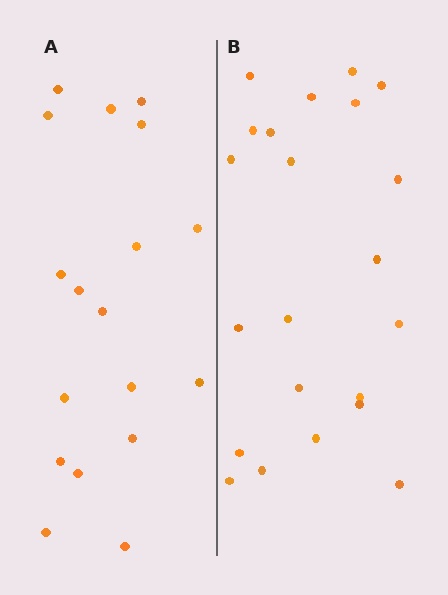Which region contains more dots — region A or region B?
Region B (the right region) has more dots.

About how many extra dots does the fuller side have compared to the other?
Region B has about 4 more dots than region A.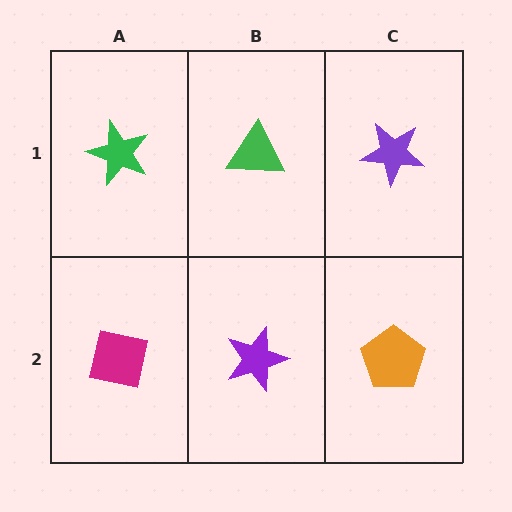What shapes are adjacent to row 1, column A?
A magenta square (row 2, column A), a green triangle (row 1, column B).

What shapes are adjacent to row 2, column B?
A green triangle (row 1, column B), a magenta square (row 2, column A), an orange pentagon (row 2, column C).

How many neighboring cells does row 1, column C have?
2.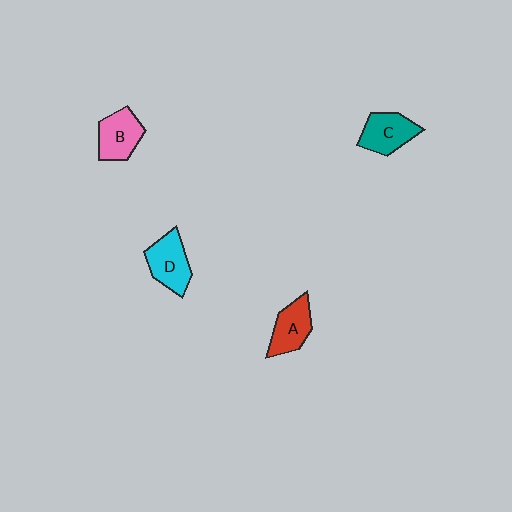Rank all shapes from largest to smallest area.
From largest to smallest: D (cyan), C (teal), B (pink), A (red).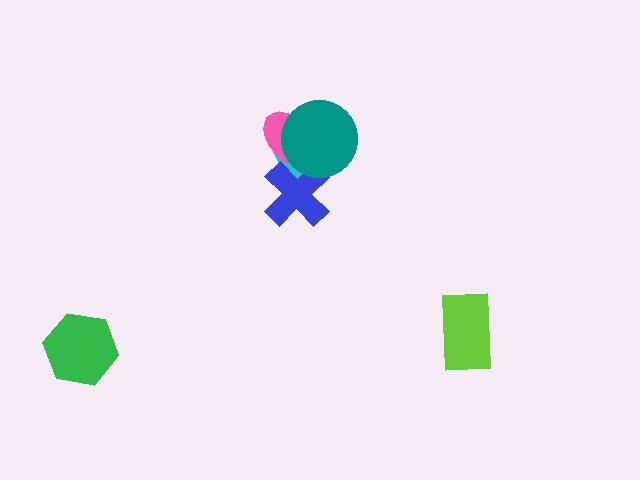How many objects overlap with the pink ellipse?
3 objects overlap with the pink ellipse.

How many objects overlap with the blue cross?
3 objects overlap with the blue cross.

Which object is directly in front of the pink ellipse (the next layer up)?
The blue cross is directly in front of the pink ellipse.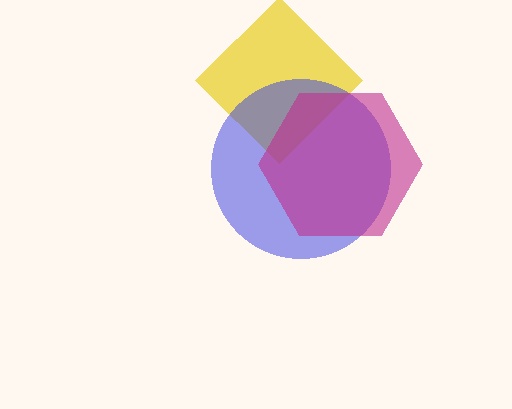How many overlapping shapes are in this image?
There are 3 overlapping shapes in the image.